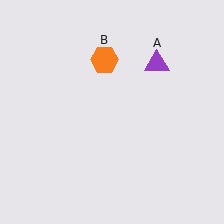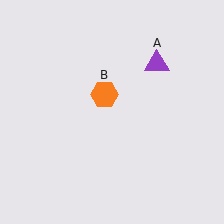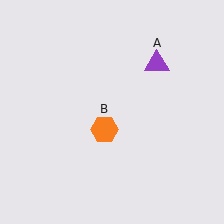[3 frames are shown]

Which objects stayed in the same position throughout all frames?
Purple triangle (object A) remained stationary.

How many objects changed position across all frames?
1 object changed position: orange hexagon (object B).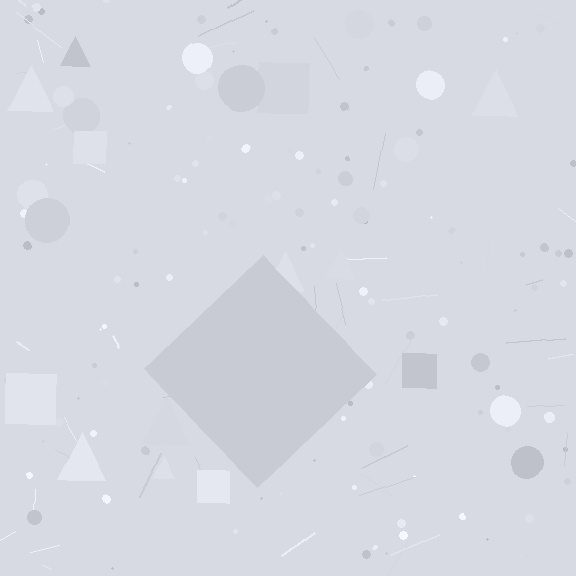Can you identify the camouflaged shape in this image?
The camouflaged shape is a diamond.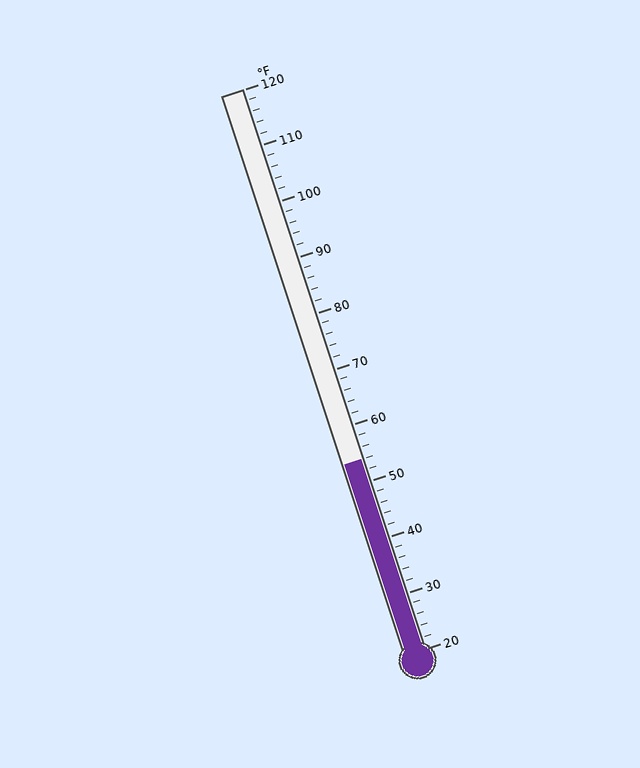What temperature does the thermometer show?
The thermometer shows approximately 54°F.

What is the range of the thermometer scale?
The thermometer scale ranges from 20°F to 120°F.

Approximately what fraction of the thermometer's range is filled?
The thermometer is filled to approximately 35% of its range.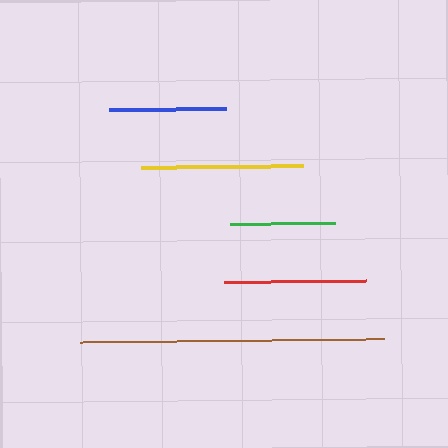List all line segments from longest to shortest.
From longest to shortest: brown, yellow, red, blue, green.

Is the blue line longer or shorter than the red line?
The red line is longer than the blue line.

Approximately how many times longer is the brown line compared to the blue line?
The brown line is approximately 2.6 times the length of the blue line.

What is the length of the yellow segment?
The yellow segment is approximately 162 pixels long.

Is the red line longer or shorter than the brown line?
The brown line is longer than the red line.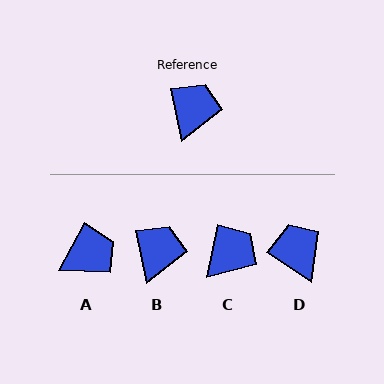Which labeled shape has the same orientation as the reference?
B.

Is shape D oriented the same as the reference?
No, it is off by about 44 degrees.